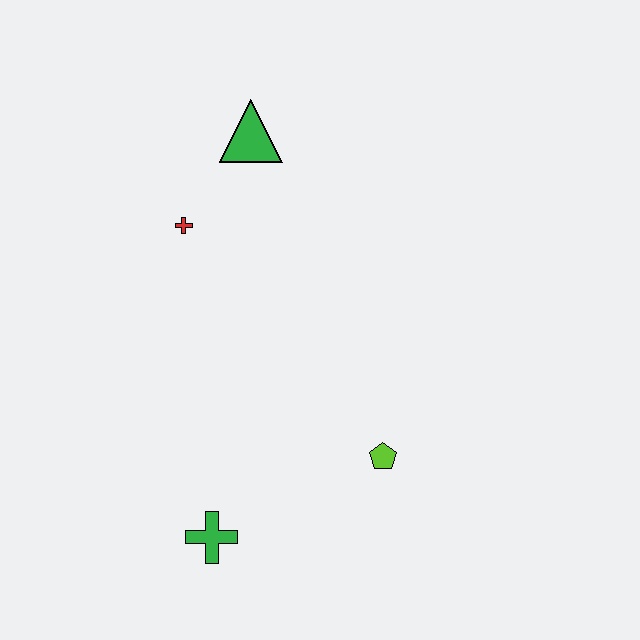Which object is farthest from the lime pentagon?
The green triangle is farthest from the lime pentagon.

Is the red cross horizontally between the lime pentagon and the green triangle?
No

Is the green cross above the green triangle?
No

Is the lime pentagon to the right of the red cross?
Yes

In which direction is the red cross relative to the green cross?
The red cross is above the green cross.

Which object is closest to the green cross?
The lime pentagon is closest to the green cross.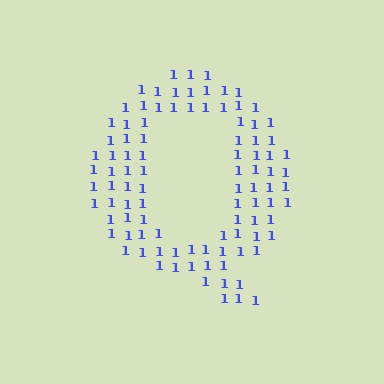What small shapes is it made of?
It is made of small digit 1's.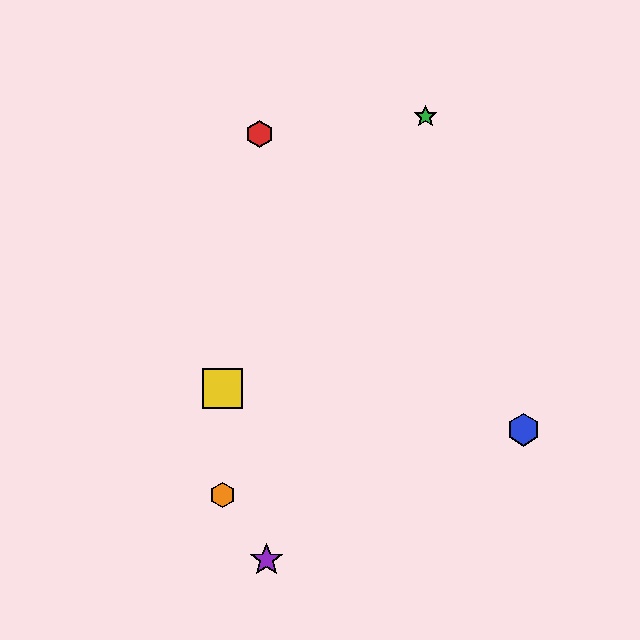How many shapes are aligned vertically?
2 shapes (the yellow square, the orange hexagon) are aligned vertically.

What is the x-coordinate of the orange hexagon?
The orange hexagon is at x≈222.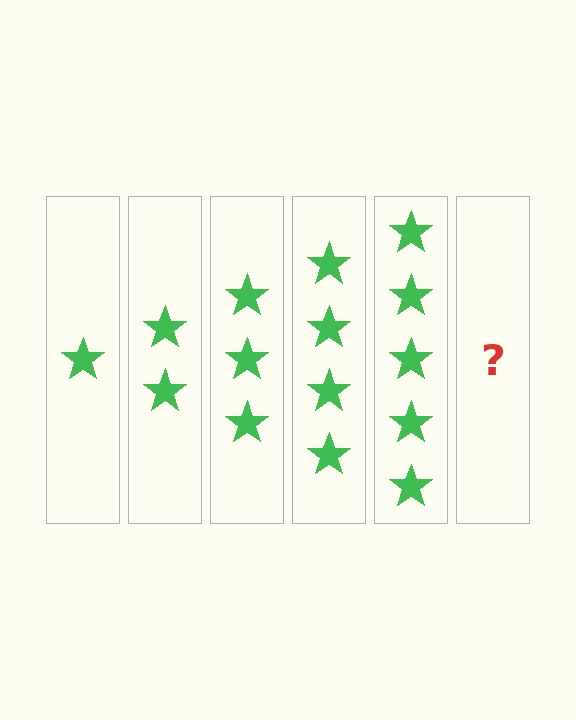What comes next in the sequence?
The next element should be 6 stars.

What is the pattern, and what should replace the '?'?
The pattern is that each step adds one more star. The '?' should be 6 stars.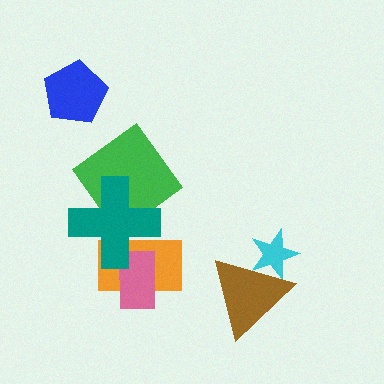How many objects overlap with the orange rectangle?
2 objects overlap with the orange rectangle.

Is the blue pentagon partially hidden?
No, no other shape covers it.